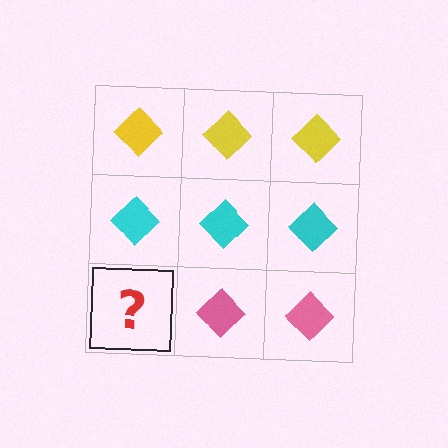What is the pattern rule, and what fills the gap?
The rule is that each row has a consistent color. The gap should be filled with a pink diamond.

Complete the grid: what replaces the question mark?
The question mark should be replaced with a pink diamond.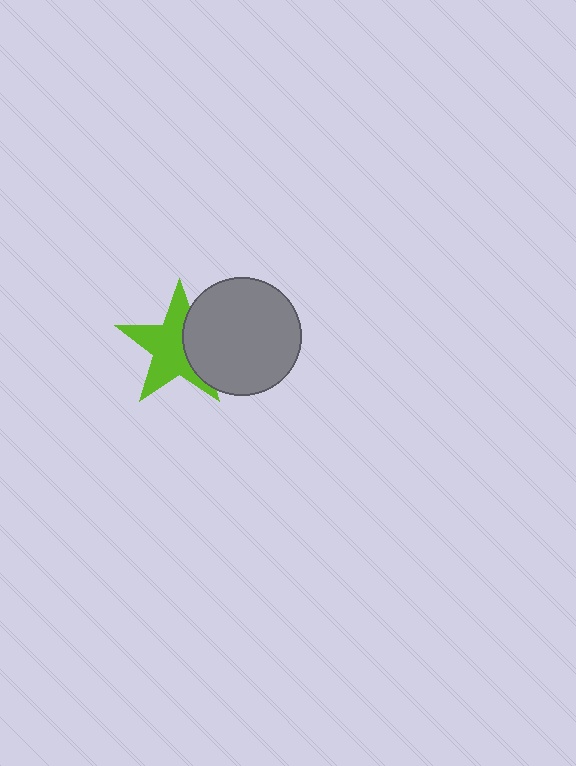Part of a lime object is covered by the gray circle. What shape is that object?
It is a star.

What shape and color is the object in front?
The object in front is a gray circle.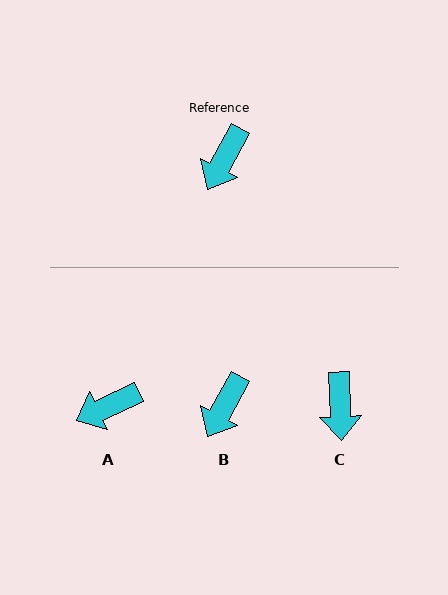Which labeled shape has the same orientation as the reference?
B.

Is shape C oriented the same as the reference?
No, it is off by about 31 degrees.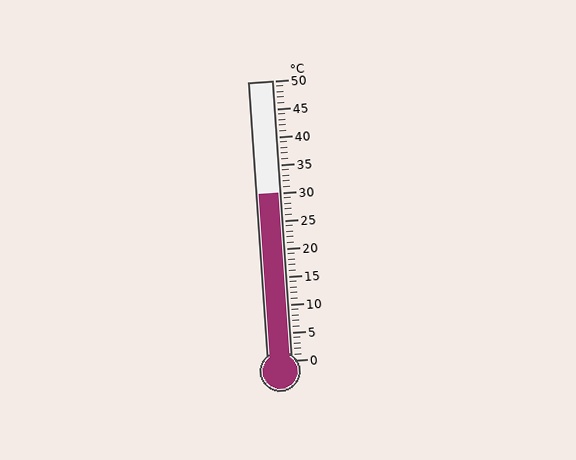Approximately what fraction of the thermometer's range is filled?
The thermometer is filled to approximately 60% of its range.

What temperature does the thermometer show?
The thermometer shows approximately 30°C.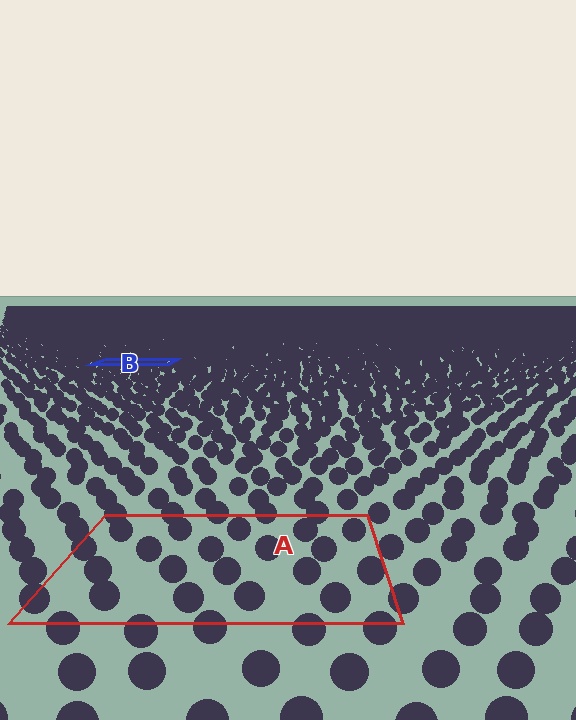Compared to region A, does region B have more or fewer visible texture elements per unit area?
Region B has more texture elements per unit area — they are packed more densely because it is farther away.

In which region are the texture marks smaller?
The texture marks are smaller in region B, because it is farther away.